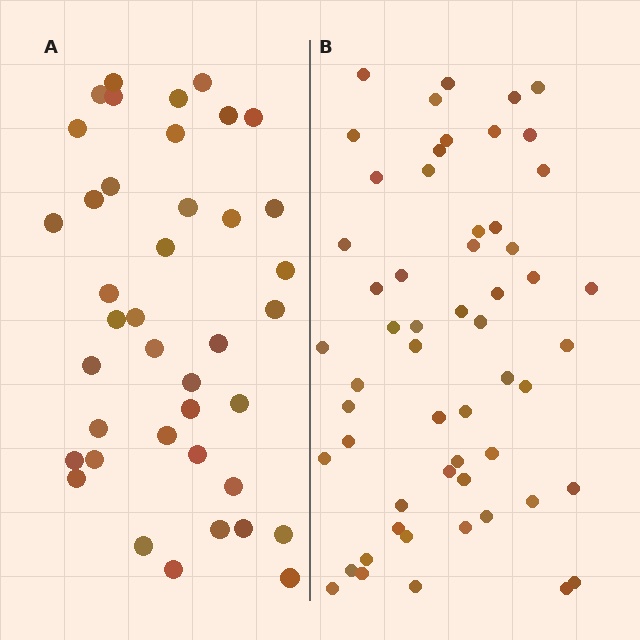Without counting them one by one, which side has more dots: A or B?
Region B (the right region) has more dots.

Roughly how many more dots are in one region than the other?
Region B has approximately 15 more dots than region A.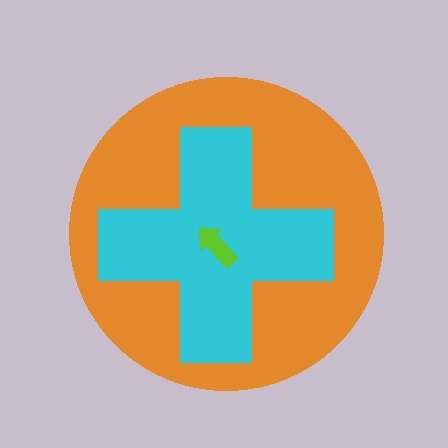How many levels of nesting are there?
3.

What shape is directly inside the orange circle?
The cyan cross.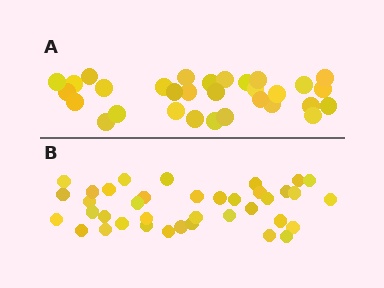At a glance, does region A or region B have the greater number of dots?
Region B (the bottom region) has more dots.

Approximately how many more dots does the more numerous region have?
Region B has roughly 8 or so more dots than region A.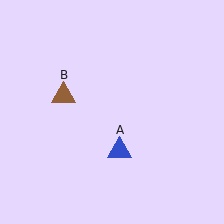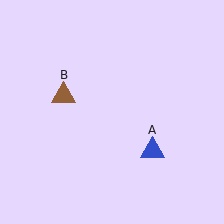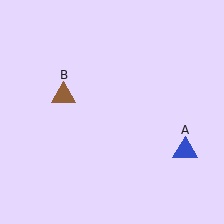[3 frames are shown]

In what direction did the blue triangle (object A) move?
The blue triangle (object A) moved right.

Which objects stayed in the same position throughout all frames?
Brown triangle (object B) remained stationary.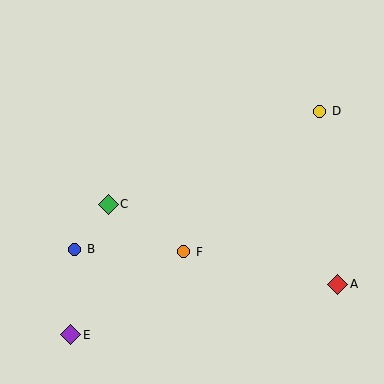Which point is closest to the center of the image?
Point F at (184, 252) is closest to the center.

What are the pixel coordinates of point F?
Point F is at (184, 252).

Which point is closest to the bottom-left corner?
Point E is closest to the bottom-left corner.